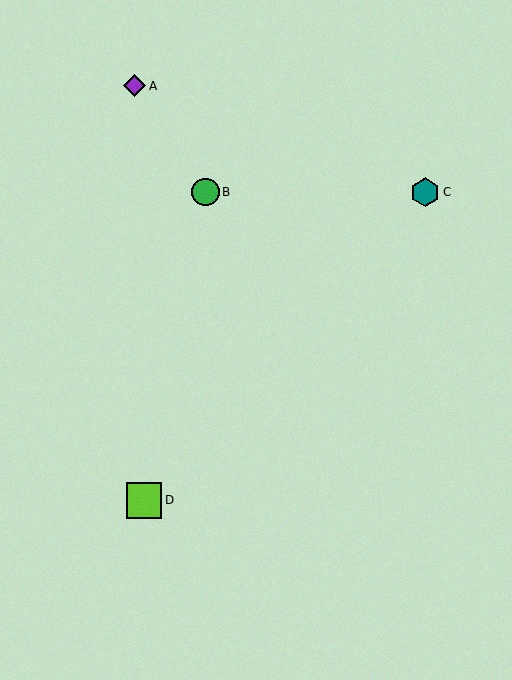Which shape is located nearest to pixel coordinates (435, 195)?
The teal hexagon (labeled C) at (425, 192) is nearest to that location.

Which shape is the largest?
The lime square (labeled D) is the largest.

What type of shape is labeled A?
Shape A is a purple diamond.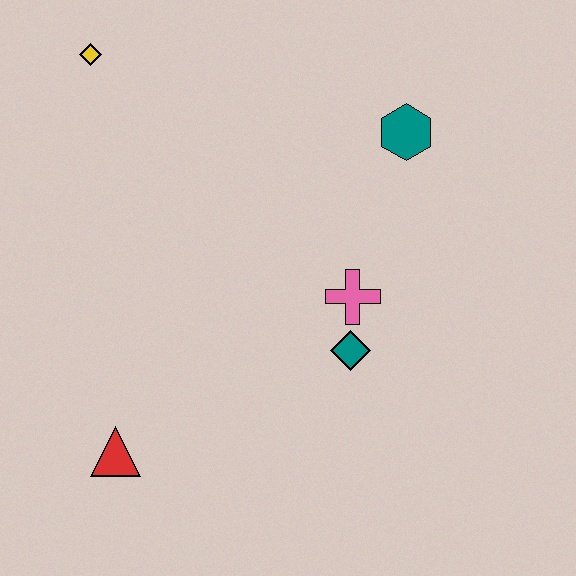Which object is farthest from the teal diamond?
The yellow diamond is farthest from the teal diamond.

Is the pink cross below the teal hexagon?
Yes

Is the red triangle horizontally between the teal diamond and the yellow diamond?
Yes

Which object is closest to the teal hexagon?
The pink cross is closest to the teal hexagon.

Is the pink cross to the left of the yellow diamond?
No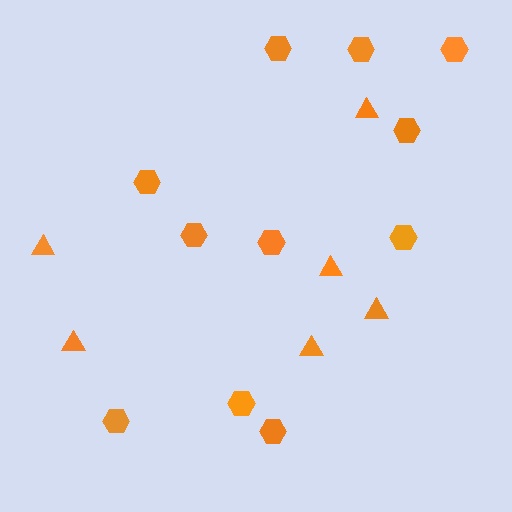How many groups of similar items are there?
There are 2 groups: one group of hexagons (11) and one group of triangles (6).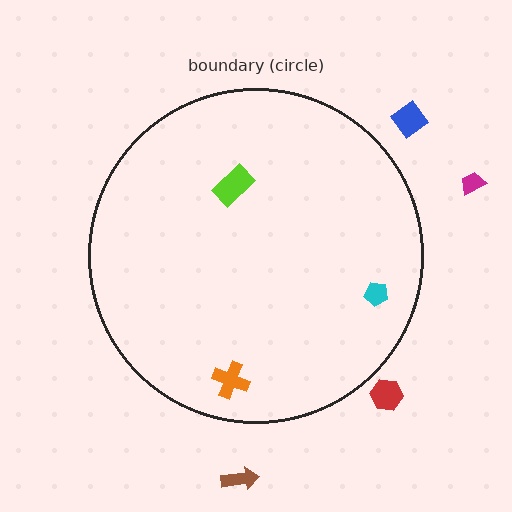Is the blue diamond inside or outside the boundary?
Outside.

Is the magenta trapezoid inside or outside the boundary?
Outside.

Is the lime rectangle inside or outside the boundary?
Inside.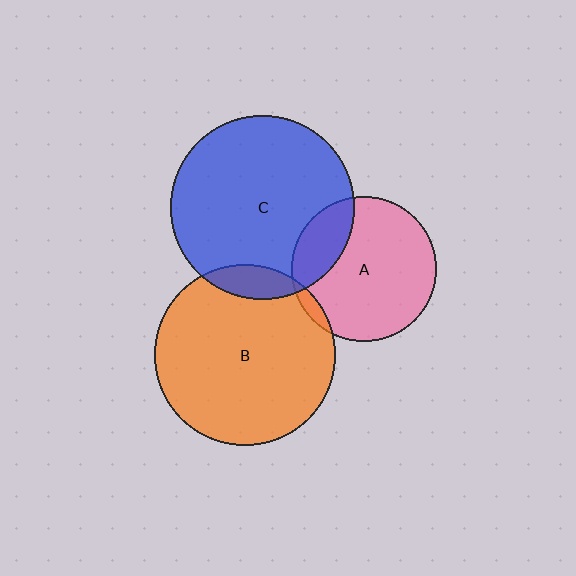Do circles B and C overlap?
Yes.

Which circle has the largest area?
Circle C (blue).